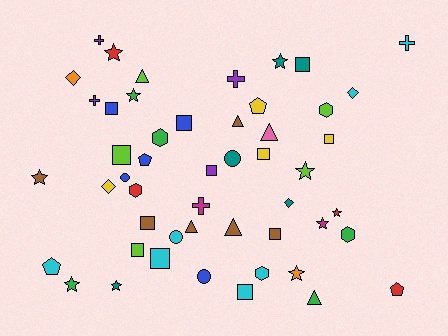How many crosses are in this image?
There are 5 crosses.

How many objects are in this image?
There are 50 objects.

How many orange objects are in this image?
There are 2 orange objects.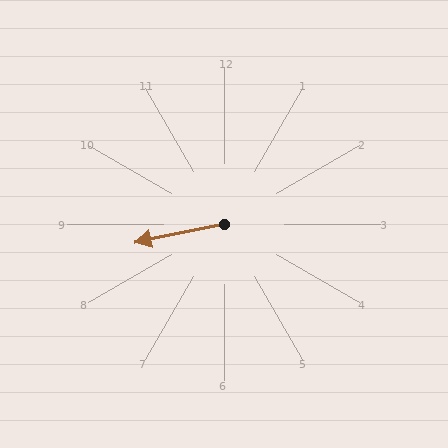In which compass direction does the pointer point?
West.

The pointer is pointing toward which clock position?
Roughly 9 o'clock.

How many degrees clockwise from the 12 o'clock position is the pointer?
Approximately 259 degrees.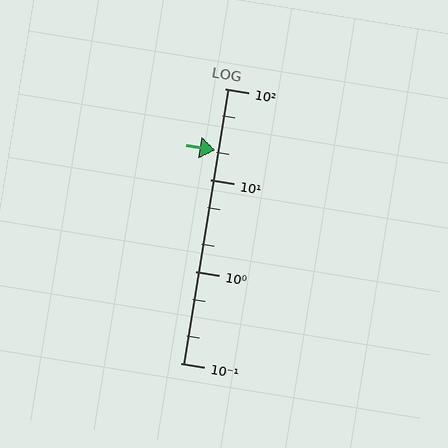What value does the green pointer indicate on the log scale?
The pointer indicates approximately 21.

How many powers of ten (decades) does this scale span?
The scale spans 3 decades, from 0.1 to 100.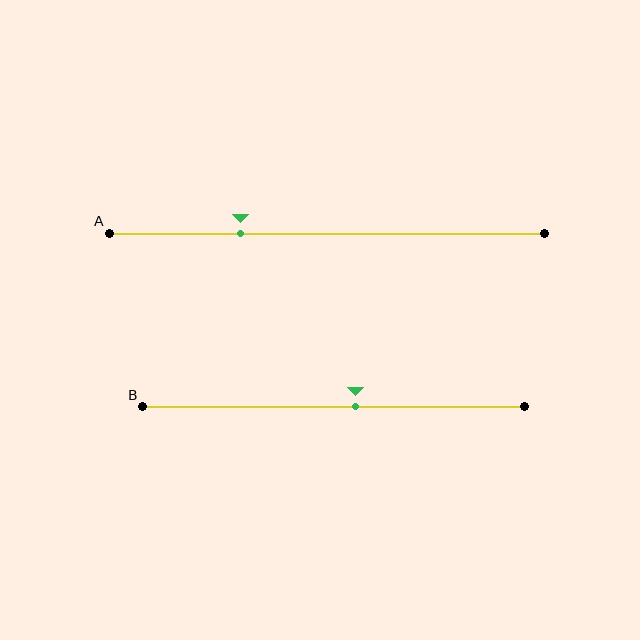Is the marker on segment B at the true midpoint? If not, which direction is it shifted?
No, the marker on segment B is shifted to the right by about 6% of the segment length.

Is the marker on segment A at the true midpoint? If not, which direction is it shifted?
No, the marker on segment A is shifted to the left by about 20% of the segment length.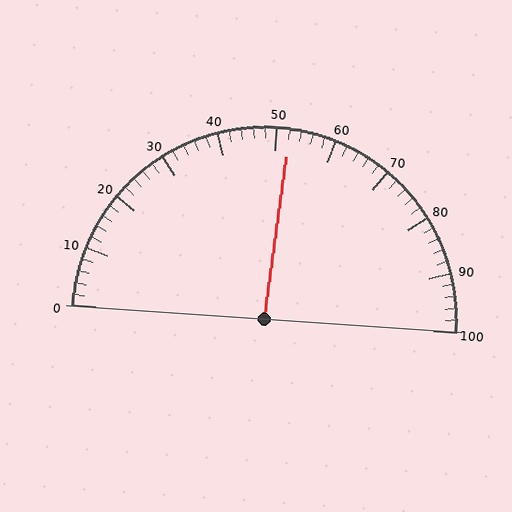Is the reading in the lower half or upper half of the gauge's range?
The reading is in the upper half of the range (0 to 100).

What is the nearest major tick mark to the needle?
The nearest major tick mark is 50.